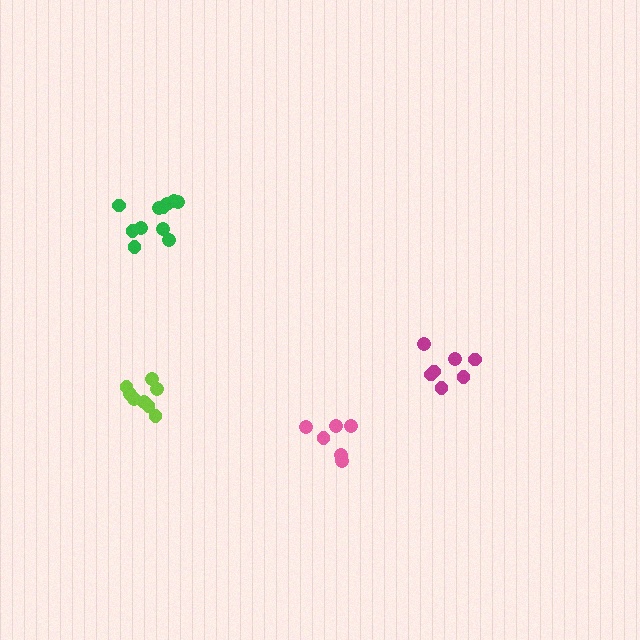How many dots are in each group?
Group 1: 8 dots, Group 2: 7 dots, Group 3: 11 dots, Group 4: 6 dots (32 total).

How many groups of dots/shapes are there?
There are 4 groups.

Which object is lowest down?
The pink cluster is bottommost.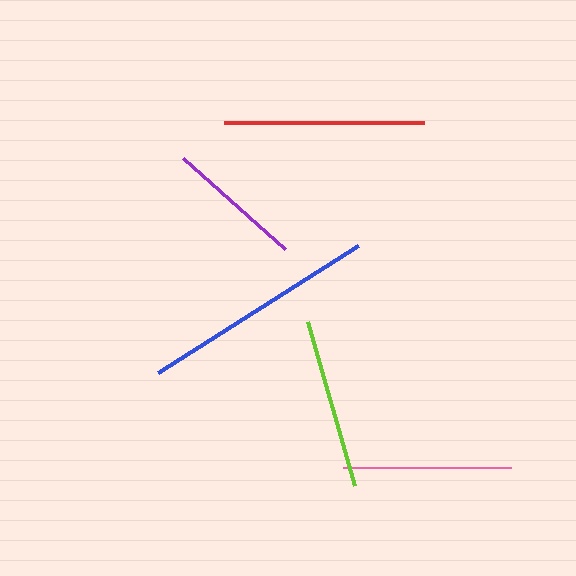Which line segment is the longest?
The blue line is the longest at approximately 236 pixels.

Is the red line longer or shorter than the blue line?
The blue line is longer than the red line.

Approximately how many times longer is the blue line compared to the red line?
The blue line is approximately 1.2 times the length of the red line.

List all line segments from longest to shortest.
From longest to shortest: blue, red, lime, pink, purple.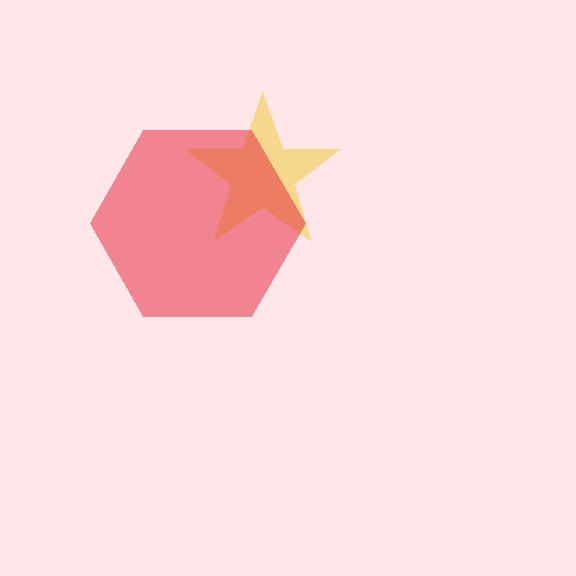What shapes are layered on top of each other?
The layered shapes are: a yellow star, a red hexagon.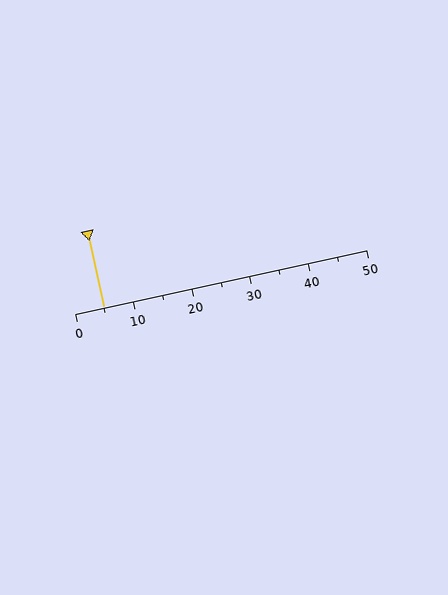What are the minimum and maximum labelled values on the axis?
The axis runs from 0 to 50.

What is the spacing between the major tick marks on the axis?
The major ticks are spaced 10 apart.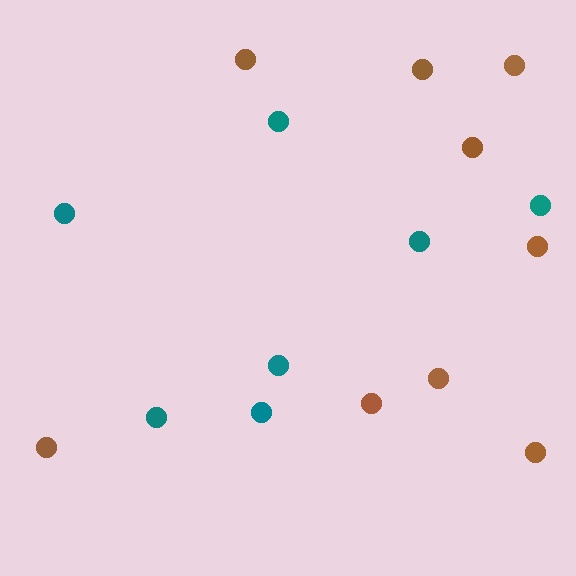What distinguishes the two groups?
There are 2 groups: one group of brown circles (9) and one group of teal circles (7).